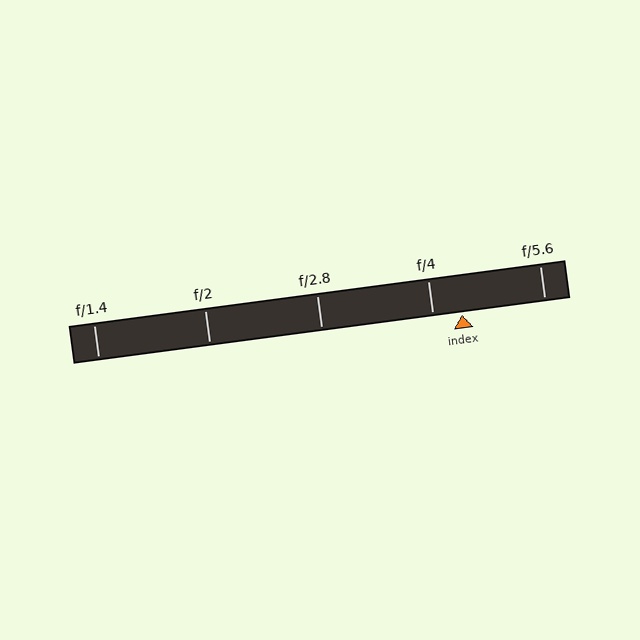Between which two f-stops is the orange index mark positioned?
The index mark is between f/4 and f/5.6.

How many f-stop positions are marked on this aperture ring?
There are 5 f-stop positions marked.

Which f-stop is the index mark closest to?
The index mark is closest to f/4.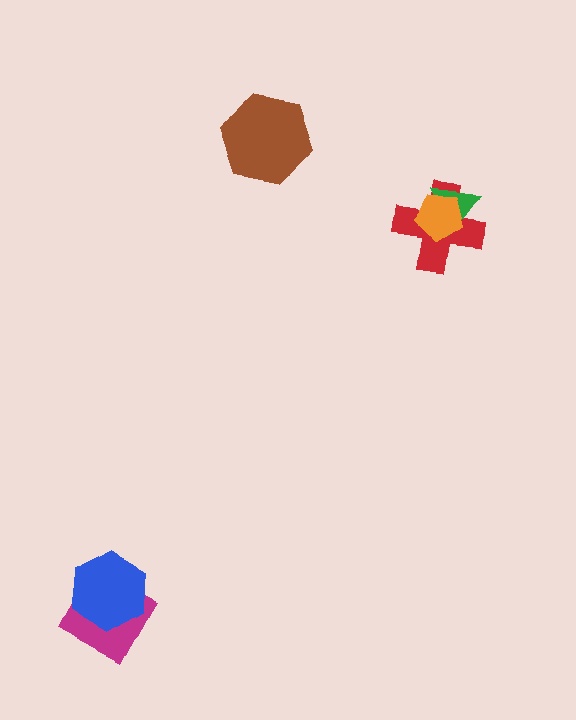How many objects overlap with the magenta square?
1 object overlaps with the magenta square.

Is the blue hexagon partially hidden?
No, no other shape covers it.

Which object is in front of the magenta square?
The blue hexagon is in front of the magenta square.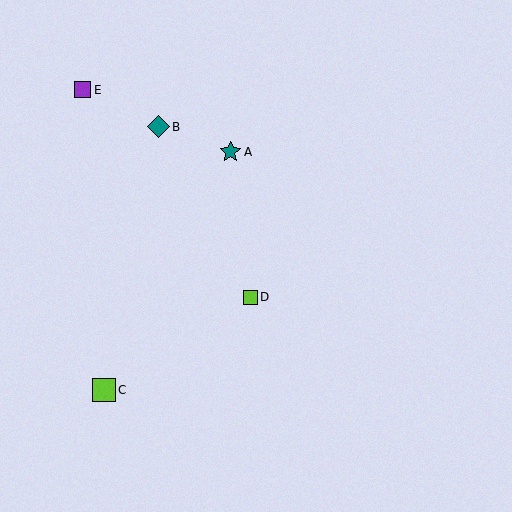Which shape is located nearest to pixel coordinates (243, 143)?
The teal star (labeled A) at (230, 152) is nearest to that location.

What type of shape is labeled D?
Shape D is a lime square.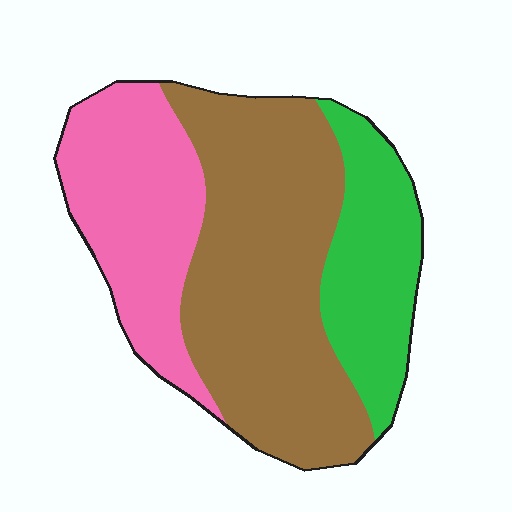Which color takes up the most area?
Brown, at roughly 50%.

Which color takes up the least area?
Green, at roughly 20%.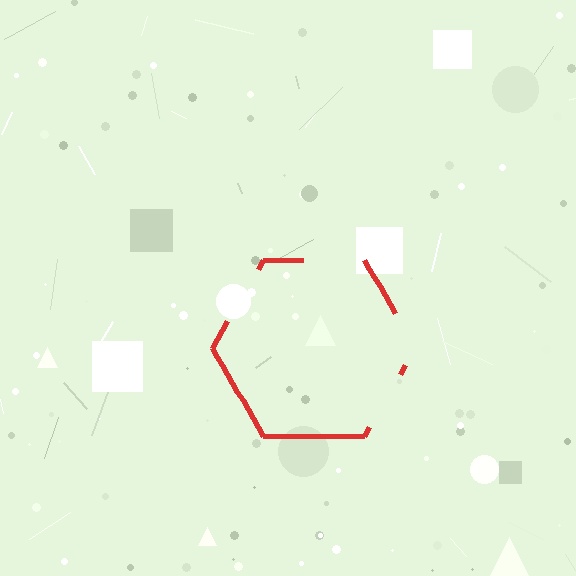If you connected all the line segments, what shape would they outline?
They would outline a hexagon.